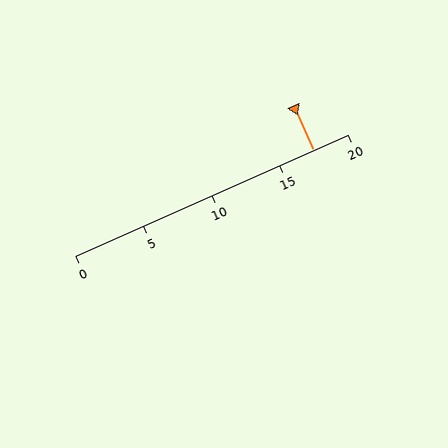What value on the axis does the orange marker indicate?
The marker indicates approximately 17.5.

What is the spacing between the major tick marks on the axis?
The major ticks are spaced 5 apart.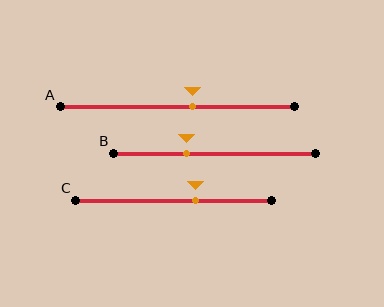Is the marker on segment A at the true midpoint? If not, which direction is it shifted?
No, the marker on segment A is shifted to the right by about 6% of the segment length.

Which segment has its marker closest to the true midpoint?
Segment A has its marker closest to the true midpoint.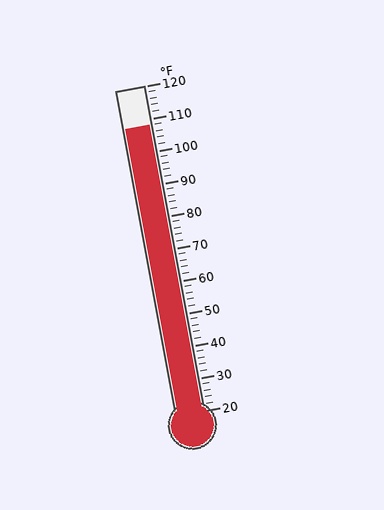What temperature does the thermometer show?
The thermometer shows approximately 108°F.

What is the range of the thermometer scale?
The thermometer scale ranges from 20°F to 120°F.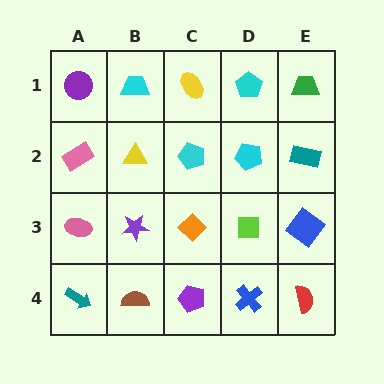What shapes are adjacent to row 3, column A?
A pink rectangle (row 2, column A), a teal arrow (row 4, column A), a purple star (row 3, column B).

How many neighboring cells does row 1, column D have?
3.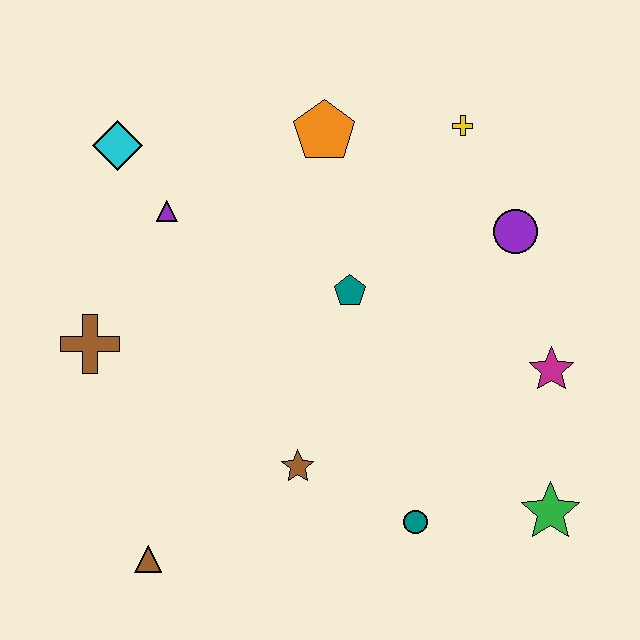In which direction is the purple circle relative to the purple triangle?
The purple circle is to the right of the purple triangle.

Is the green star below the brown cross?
Yes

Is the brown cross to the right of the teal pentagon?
No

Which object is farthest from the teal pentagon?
The brown triangle is farthest from the teal pentagon.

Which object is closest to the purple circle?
The yellow cross is closest to the purple circle.